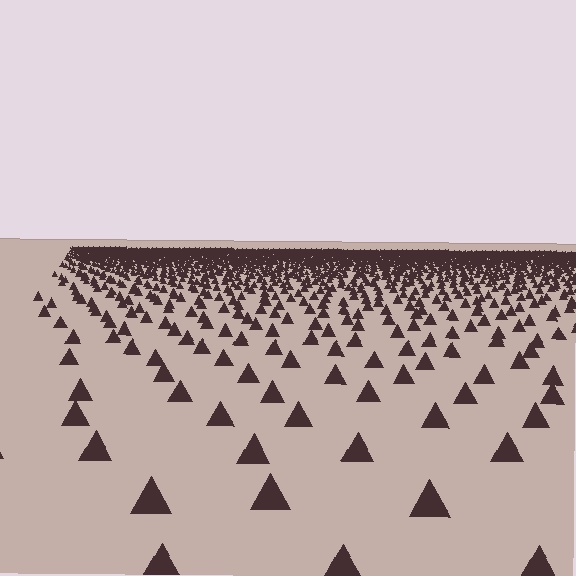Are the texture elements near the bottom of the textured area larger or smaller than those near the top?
Larger. Near the bottom, elements are closer to the viewer and appear at a bigger on-screen size.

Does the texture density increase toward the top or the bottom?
Density increases toward the top.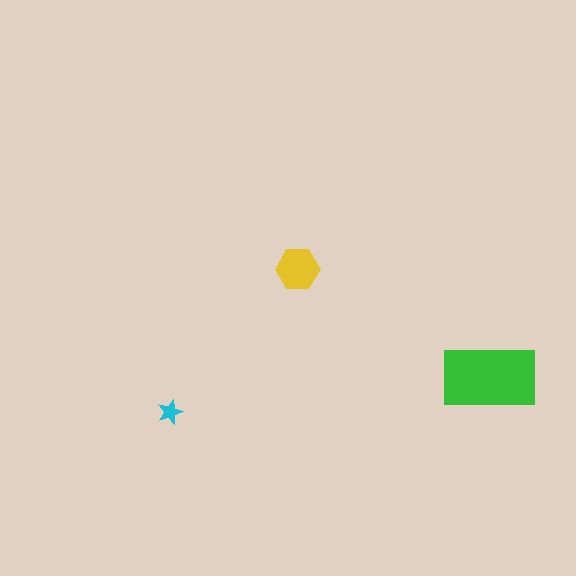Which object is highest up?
The yellow hexagon is topmost.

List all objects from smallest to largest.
The cyan star, the yellow hexagon, the green rectangle.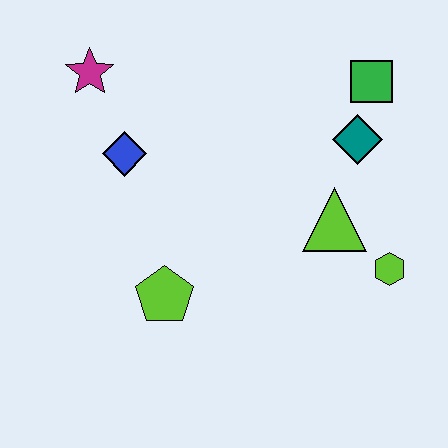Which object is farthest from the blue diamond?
The lime hexagon is farthest from the blue diamond.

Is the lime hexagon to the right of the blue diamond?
Yes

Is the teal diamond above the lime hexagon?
Yes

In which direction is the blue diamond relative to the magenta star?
The blue diamond is below the magenta star.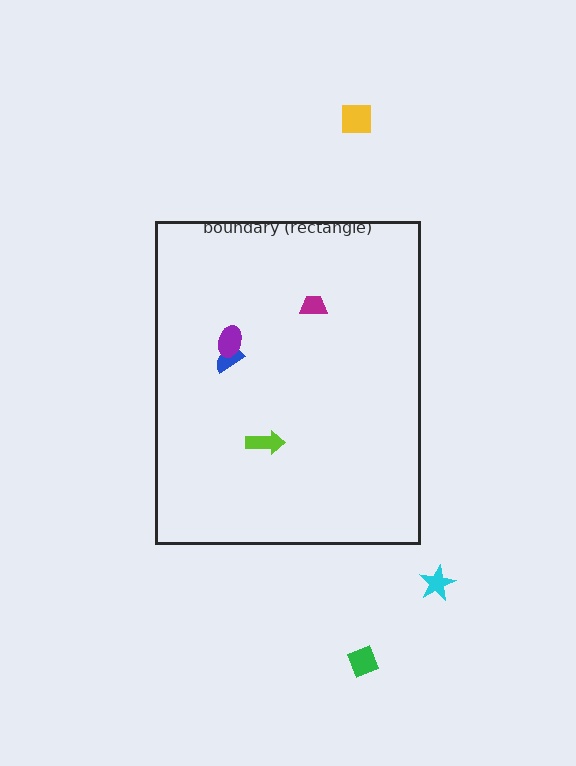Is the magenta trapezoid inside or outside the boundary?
Inside.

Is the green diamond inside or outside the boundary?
Outside.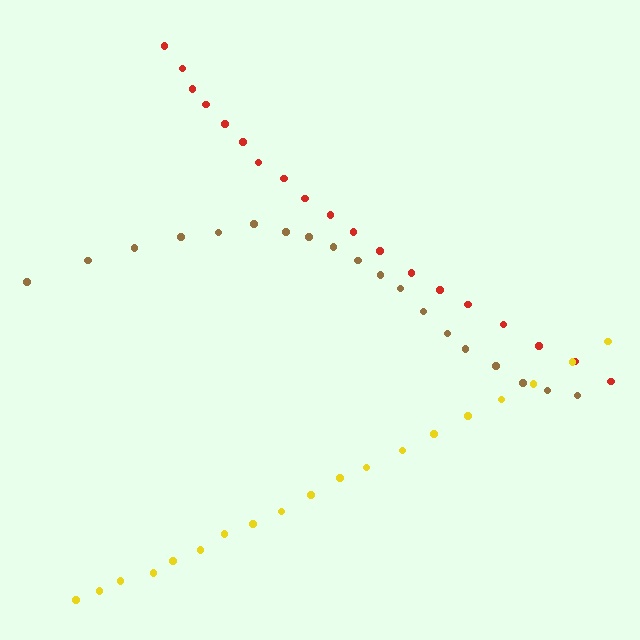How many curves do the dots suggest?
There are 3 distinct paths.